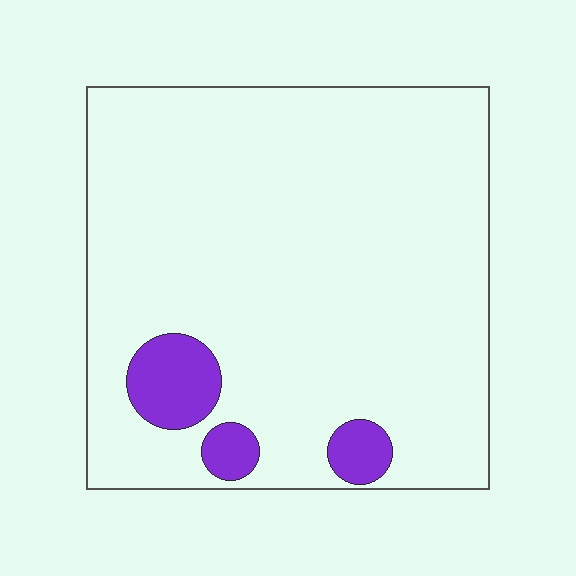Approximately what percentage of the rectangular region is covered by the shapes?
Approximately 10%.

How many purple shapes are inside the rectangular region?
3.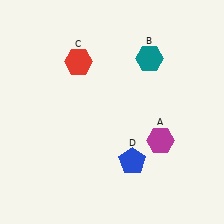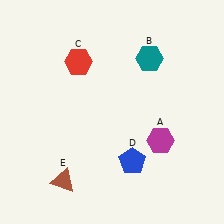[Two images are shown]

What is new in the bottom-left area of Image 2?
A brown triangle (E) was added in the bottom-left area of Image 2.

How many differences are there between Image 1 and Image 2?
There is 1 difference between the two images.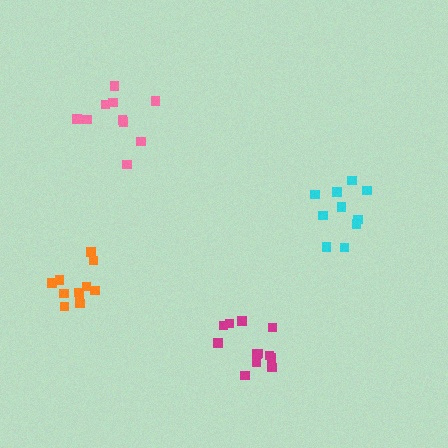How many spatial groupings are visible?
There are 4 spatial groupings.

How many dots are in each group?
Group 1: 12 dots, Group 2: 10 dots, Group 3: 11 dots, Group 4: 10 dots (43 total).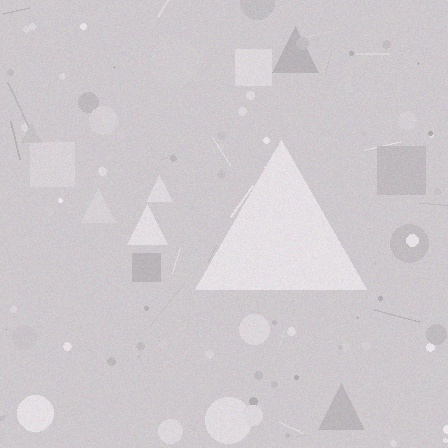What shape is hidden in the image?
A triangle is hidden in the image.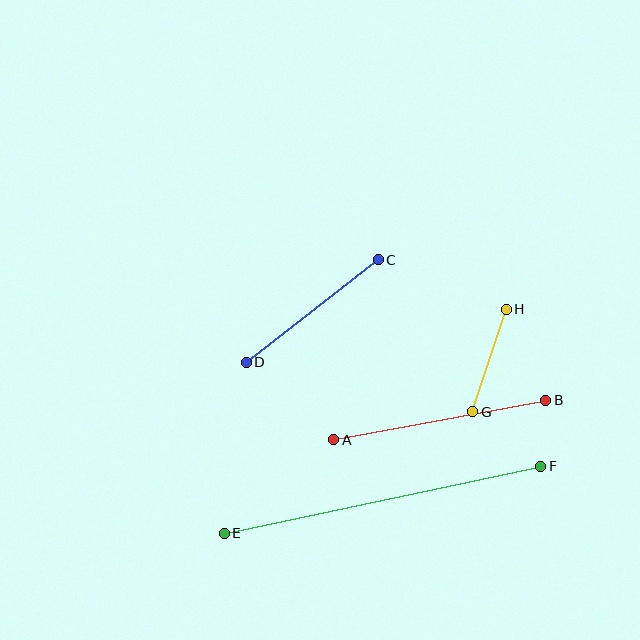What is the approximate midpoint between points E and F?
The midpoint is at approximately (383, 500) pixels.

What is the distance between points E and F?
The distance is approximately 323 pixels.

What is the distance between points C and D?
The distance is approximately 167 pixels.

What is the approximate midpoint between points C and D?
The midpoint is at approximately (312, 311) pixels.